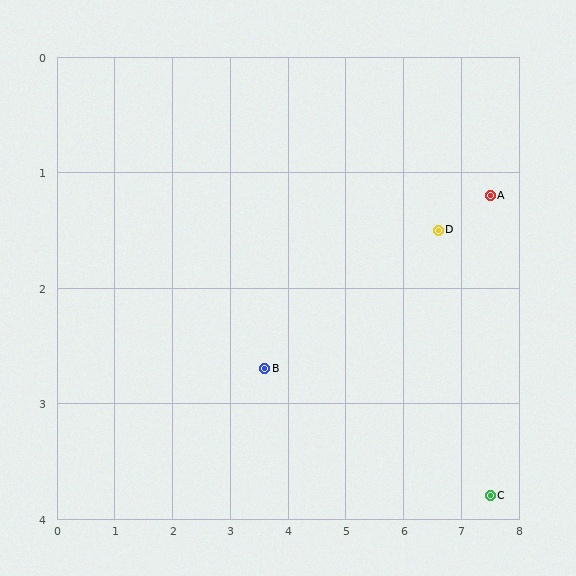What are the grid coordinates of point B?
Point B is at approximately (3.6, 2.7).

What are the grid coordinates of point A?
Point A is at approximately (7.5, 1.2).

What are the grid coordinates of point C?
Point C is at approximately (7.5, 3.8).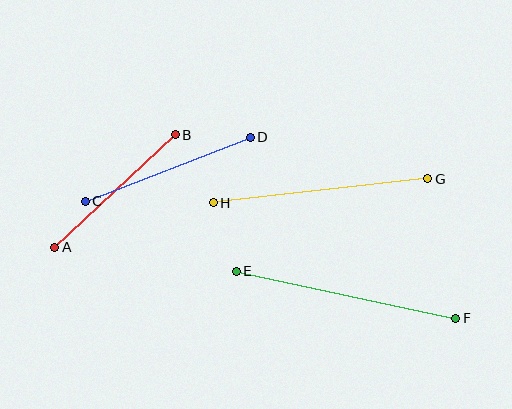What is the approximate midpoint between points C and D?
The midpoint is at approximately (168, 169) pixels.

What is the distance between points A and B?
The distance is approximately 165 pixels.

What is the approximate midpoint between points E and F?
The midpoint is at approximately (346, 295) pixels.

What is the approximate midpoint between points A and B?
The midpoint is at approximately (115, 191) pixels.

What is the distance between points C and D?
The distance is approximately 177 pixels.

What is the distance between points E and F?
The distance is approximately 225 pixels.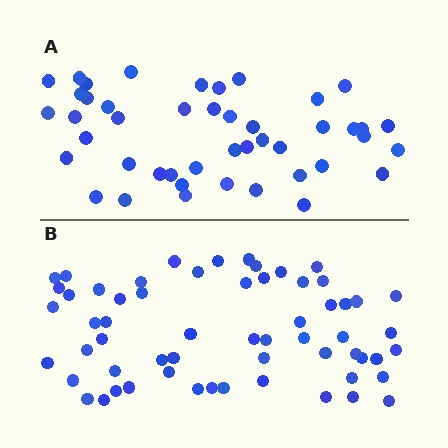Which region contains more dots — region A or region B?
Region B (the bottom region) has more dots.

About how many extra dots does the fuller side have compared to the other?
Region B has approximately 15 more dots than region A.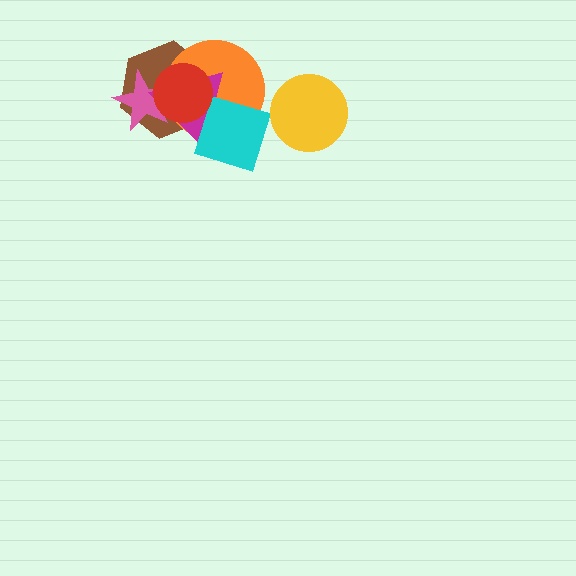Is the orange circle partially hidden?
Yes, it is partially covered by another shape.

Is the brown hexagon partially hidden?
Yes, it is partially covered by another shape.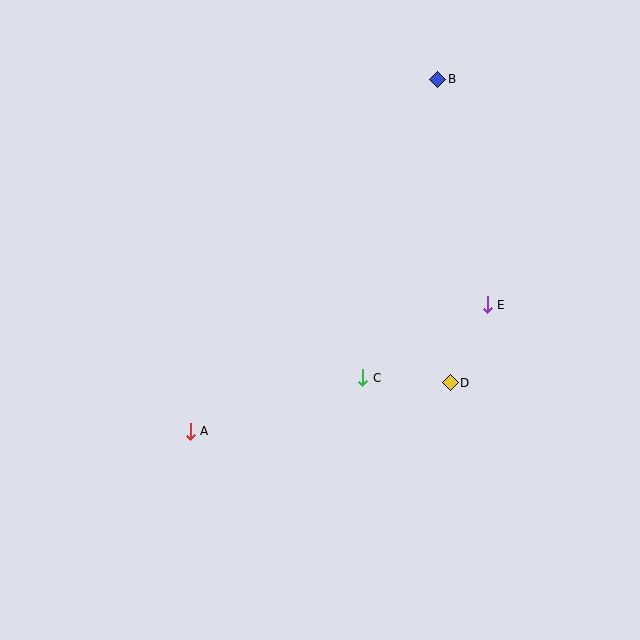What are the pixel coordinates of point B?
Point B is at (438, 79).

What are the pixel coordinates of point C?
Point C is at (363, 378).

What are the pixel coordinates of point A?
Point A is at (190, 431).